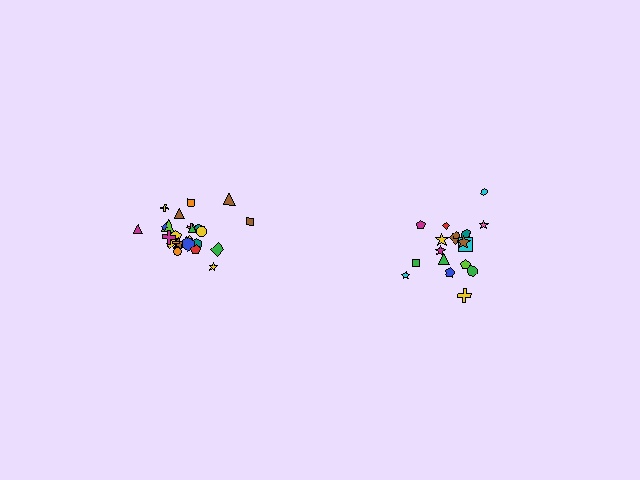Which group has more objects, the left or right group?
The left group.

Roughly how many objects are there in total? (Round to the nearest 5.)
Roughly 45 objects in total.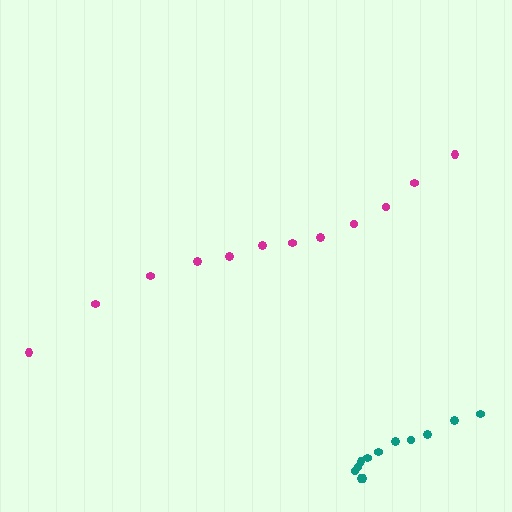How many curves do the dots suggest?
There are 2 distinct paths.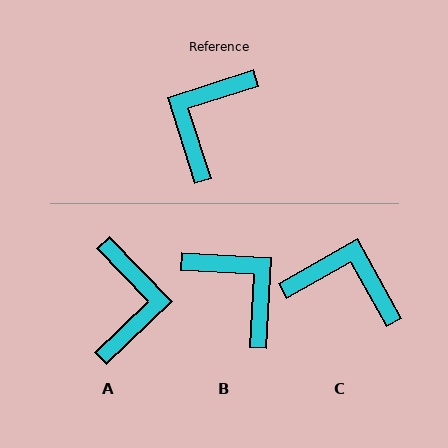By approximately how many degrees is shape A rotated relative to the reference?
Approximately 154 degrees clockwise.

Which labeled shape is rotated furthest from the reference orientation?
A, about 154 degrees away.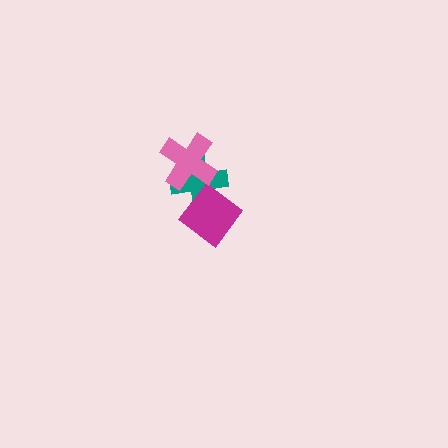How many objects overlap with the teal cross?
2 objects overlap with the teal cross.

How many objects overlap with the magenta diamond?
1 object overlaps with the magenta diamond.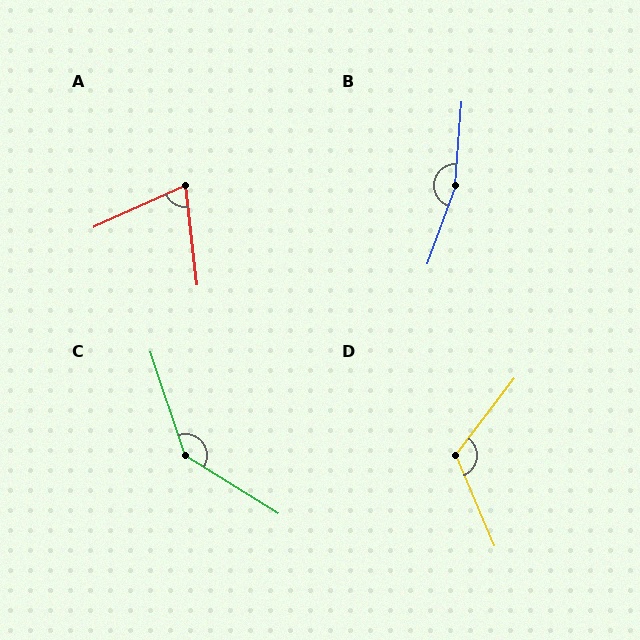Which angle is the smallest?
A, at approximately 72 degrees.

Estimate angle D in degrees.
Approximately 119 degrees.